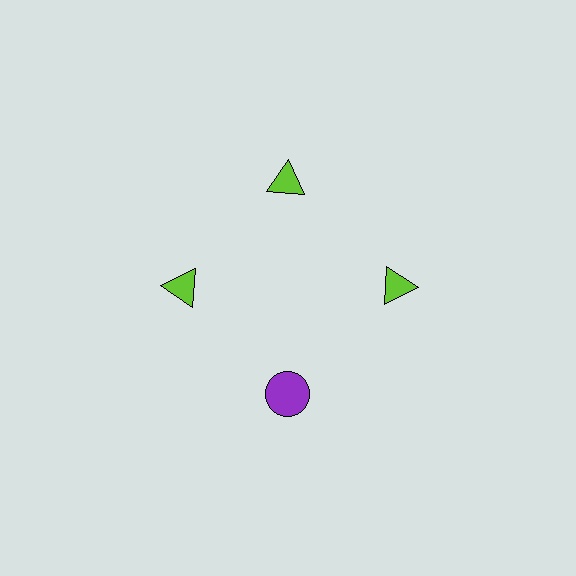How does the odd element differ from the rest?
It differs in both color (purple instead of lime) and shape (circle instead of triangle).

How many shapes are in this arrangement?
There are 4 shapes arranged in a ring pattern.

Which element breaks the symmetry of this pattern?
The purple circle at roughly the 6 o'clock position breaks the symmetry. All other shapes are lime triangles.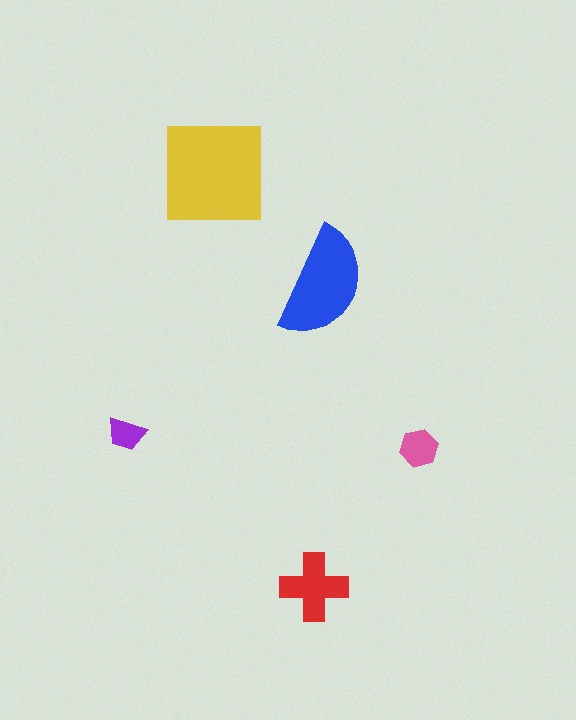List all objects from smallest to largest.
The purple trapezoid, the pink hexagon, the red cross, the blue semicircle, the yellow square.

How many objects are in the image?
There are 5 objects in the image.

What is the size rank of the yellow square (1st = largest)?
1st.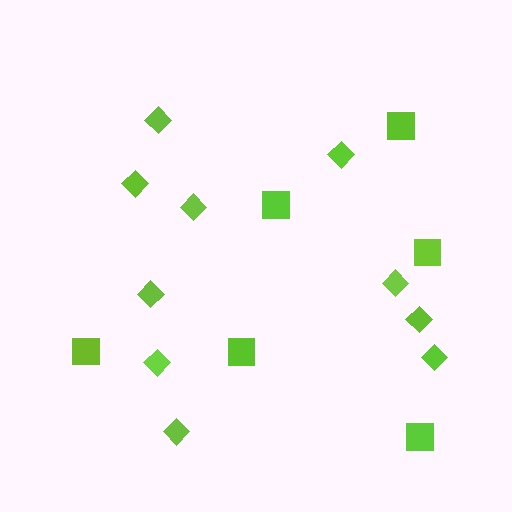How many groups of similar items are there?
There are 2 groups: one group of squares (6) and one group of diamonds (10).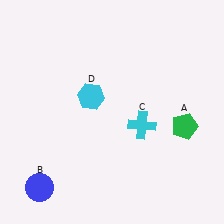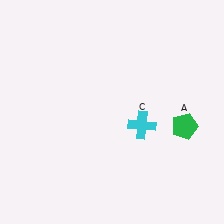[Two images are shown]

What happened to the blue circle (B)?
The blue circle (B) was removed in Image 2. It was in the bottom-left area of Image 1.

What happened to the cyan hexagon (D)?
The cyan hexagon (D) was removed in Image 2. It was in the top-left area of Image 1.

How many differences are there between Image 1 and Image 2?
There are 2 differences between the two images.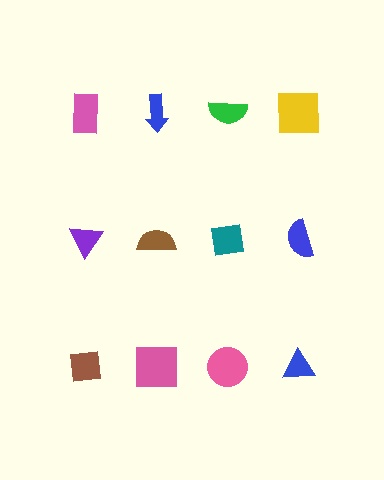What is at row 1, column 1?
A pink rectangle.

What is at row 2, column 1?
A purple triangle.